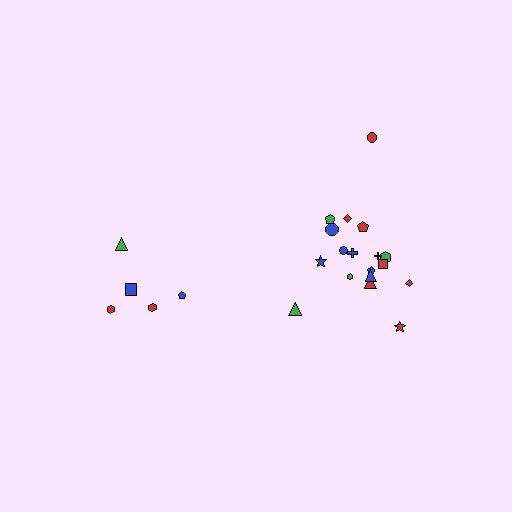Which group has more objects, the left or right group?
The right group.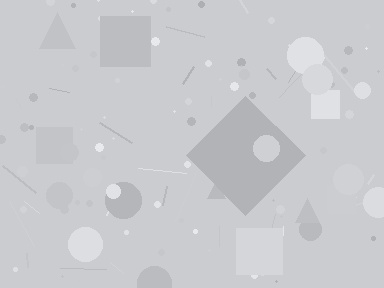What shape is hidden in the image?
A diamond is hidden in the image.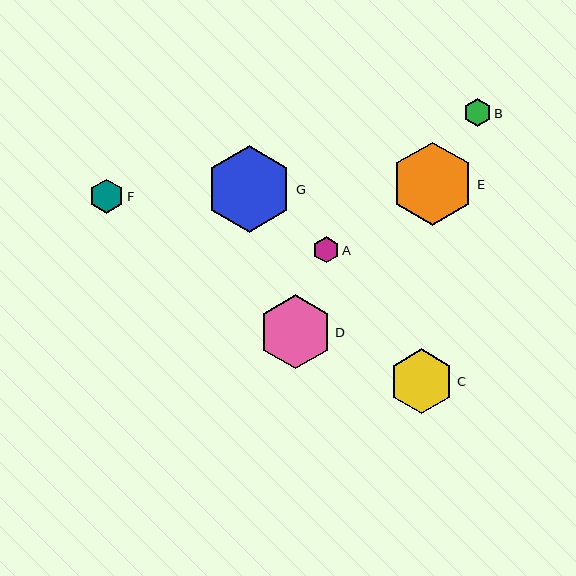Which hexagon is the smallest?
Hexagon A is the smallest with a size of approximately 26 pixels.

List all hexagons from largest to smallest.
From largest to smallest: G, E, D, C, F, B, A.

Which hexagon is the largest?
Hexagon G is the largest with a size of approximately 87 pixels.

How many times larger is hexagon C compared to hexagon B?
Hexagon C is approximately 2.4 times the size of hexagon B.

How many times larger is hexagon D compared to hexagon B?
Hexagon D is approximately 2.7 times the size of hexagon B.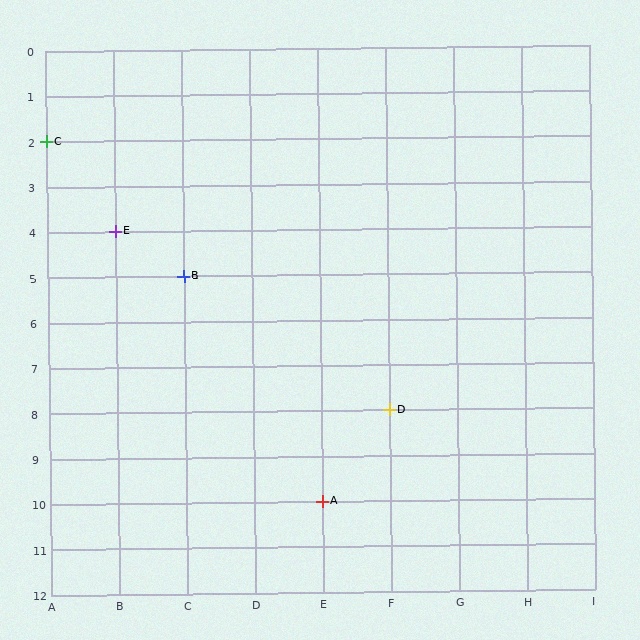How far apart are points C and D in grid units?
Points C and D are 5 columns and 6 rows apart (about 7.8 grid units diagonally).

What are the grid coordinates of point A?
Point A is at grid coordinates (E, 10).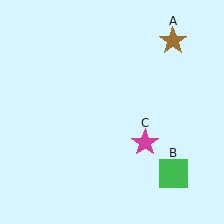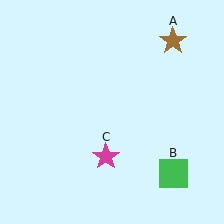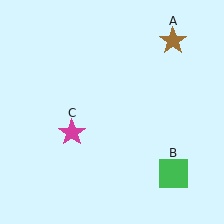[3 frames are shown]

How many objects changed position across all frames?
1 object changed position: magenta star (object C).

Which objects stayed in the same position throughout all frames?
Brown star (object A) and green square (object B) remained stationary.